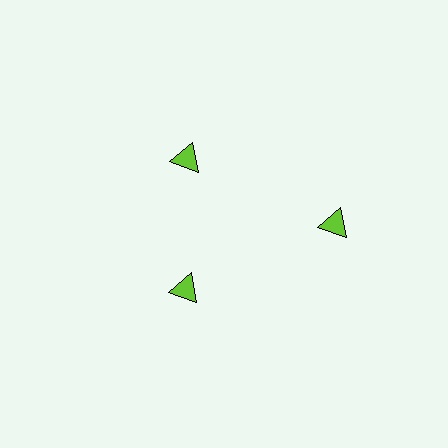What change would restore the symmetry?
The symmetry would be restored by moving it inward, back onto the ring so that all 3 triangles sit at equal angles and equal distance from the center.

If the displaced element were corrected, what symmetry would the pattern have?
It would have 3-fold rotational symmetry — the pattern would map onto itself every 120 degrees.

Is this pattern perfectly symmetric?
No. The 3 lime triangles are arranged in a ring, but one element near the 3 o'clock position is pushed outward from the center, breaking the 3-fold rotational symmetry.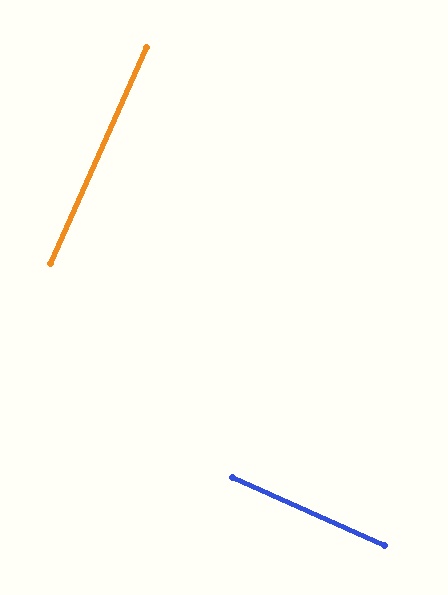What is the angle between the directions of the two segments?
Approximately 90 degrees.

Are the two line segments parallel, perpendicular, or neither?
Perpendicular — they meet at approximately 90°.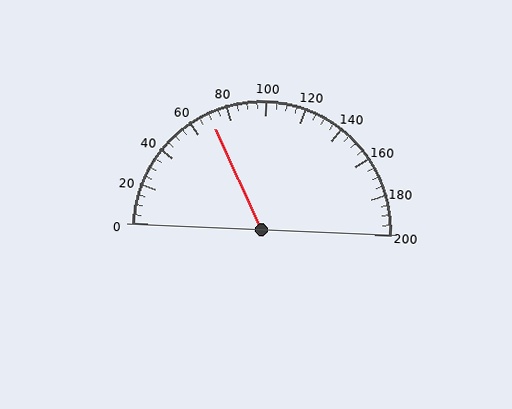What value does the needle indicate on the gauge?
The needle indicates approximately 70.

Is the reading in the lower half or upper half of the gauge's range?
The reading is in the lower half of the range (0 to 200).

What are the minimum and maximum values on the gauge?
The gauge ranges from 0 to 200.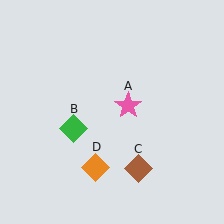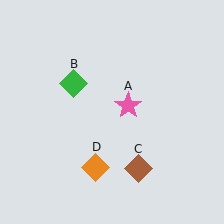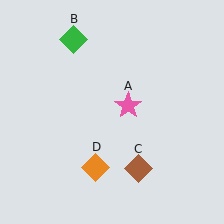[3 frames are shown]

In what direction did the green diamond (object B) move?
The green diamond (object B) moved up.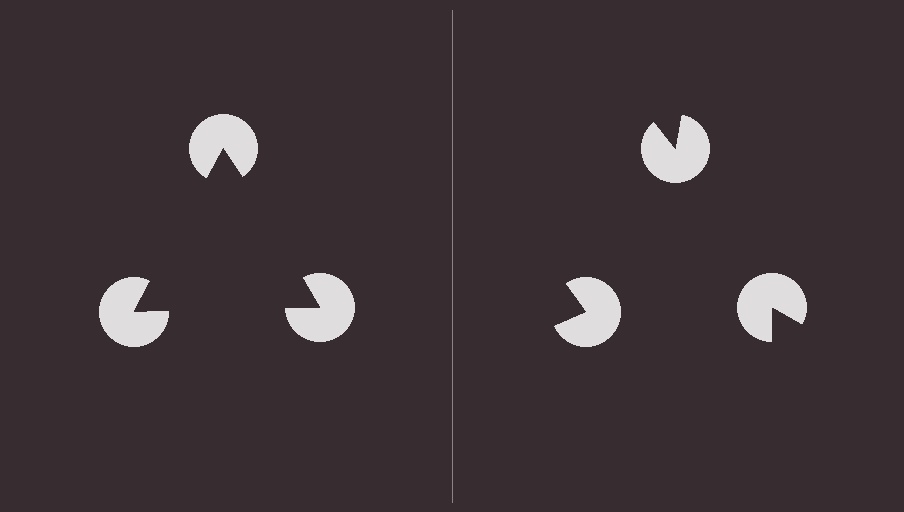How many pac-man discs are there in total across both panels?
6 — 3 on each side.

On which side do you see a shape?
An illusory triangle appears on the left side. On the right side the wedge cuts are rotated, so no coherent shape forms.